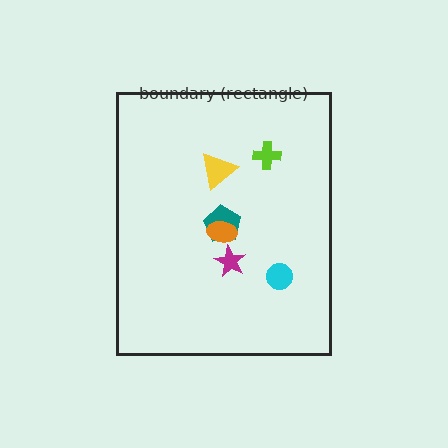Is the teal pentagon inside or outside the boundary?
Inside.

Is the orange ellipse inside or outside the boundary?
Inside.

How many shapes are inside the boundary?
6 inside, 0 outside.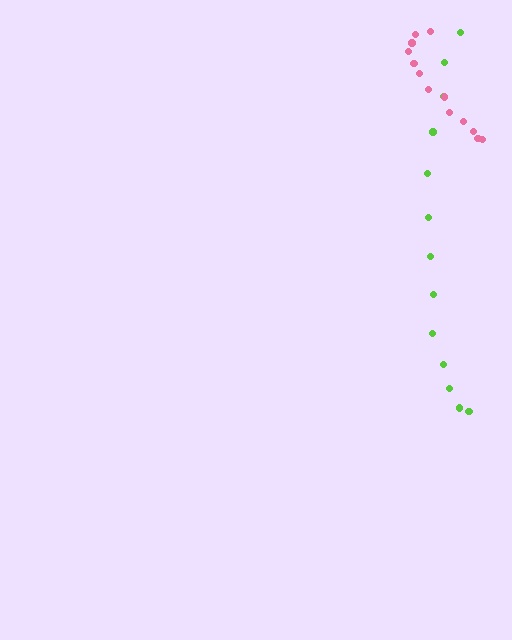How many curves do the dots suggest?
There are 2 distinct paths.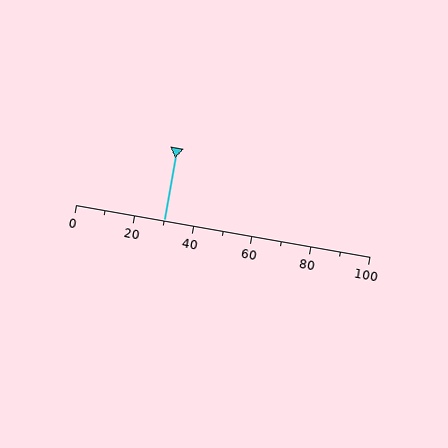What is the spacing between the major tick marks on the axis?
The major ticks are spaced 20 apart.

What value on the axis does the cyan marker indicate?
The marker indicates approximately 30.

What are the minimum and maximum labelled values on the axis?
The axis runs from 0 to 100.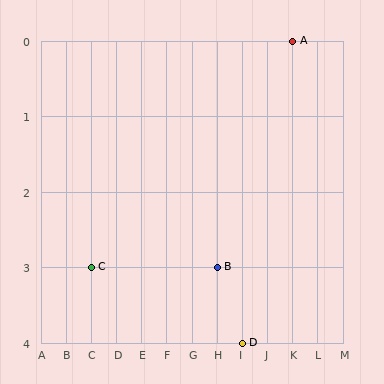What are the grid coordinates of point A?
Point A is at grid coordinates (K, 0).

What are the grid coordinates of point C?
Point C is at grid coordinates (C, 3).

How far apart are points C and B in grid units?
Points C and B are 5 columns apart.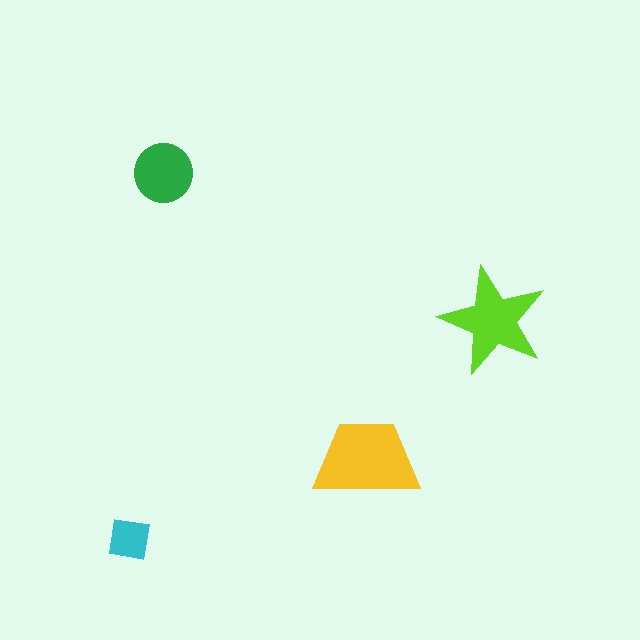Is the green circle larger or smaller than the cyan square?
Larger.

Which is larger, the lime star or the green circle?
The lime star.